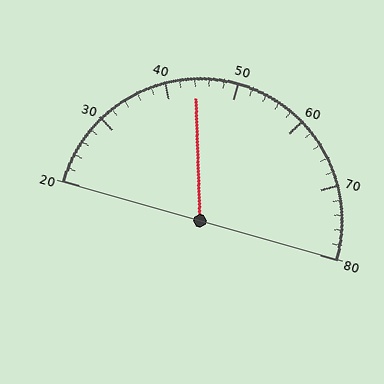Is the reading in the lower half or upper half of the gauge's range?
The reading is in the lower half of the range (20 to 80).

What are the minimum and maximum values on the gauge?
The gauge ranges from 20 to 80.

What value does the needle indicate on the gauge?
The needle indicates approximately 44.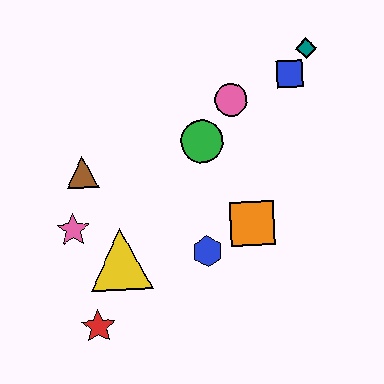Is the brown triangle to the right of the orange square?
No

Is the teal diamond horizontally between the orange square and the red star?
No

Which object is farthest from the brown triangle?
The teal diamond is farthest from the brown triangle.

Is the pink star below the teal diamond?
Yes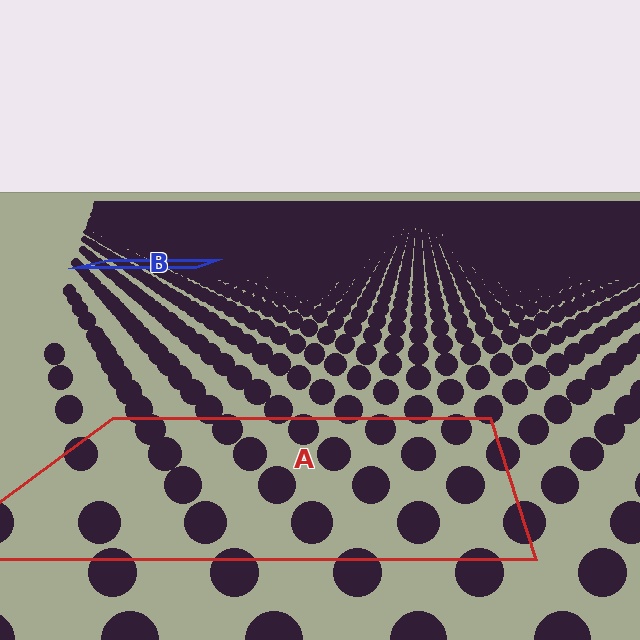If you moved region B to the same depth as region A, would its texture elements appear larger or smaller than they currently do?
They would appear larger. At a closer depth, the same texture elements are projected at a bigger on-screen size.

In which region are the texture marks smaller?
The texture marks are smaller in region B, because it is farther away.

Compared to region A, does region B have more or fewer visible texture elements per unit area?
Region B has more texture elements per unit area — they are packed more densely because it is farther away.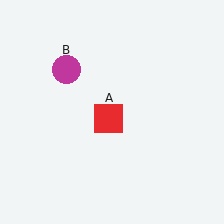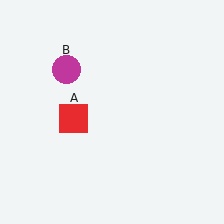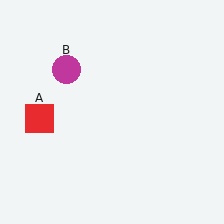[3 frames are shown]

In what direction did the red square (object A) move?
The red square (object A) moved left.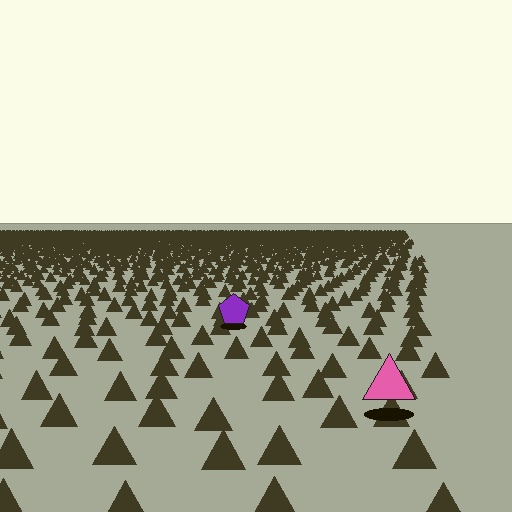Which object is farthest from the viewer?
The purple pentagon is farthest from the viewer. It appears smaller and the ground texture around it is denser.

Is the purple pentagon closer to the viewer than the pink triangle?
No. The pink triangle is closer — you can tell from the texture gradient: the ground texture is coarser near it.